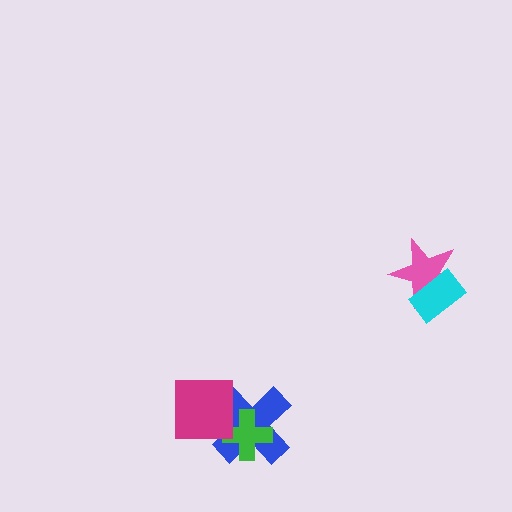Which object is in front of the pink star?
The cyan rectangle is in front of the pink star.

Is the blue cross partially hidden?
Yes, it is partially covered by another shape.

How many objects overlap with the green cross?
1 object overlaps with the green cross.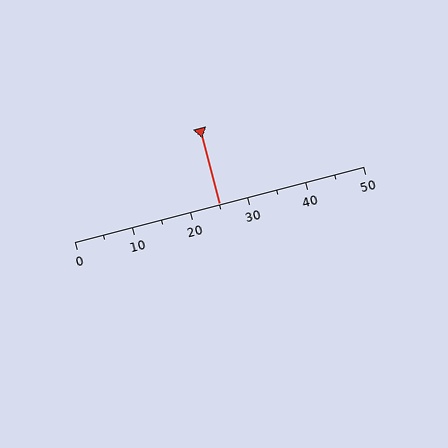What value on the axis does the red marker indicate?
The marker indicates approximately 25.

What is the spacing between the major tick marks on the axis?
The major ticks are spaced 10 apart.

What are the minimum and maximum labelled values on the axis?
The axis runs from 0 to 50.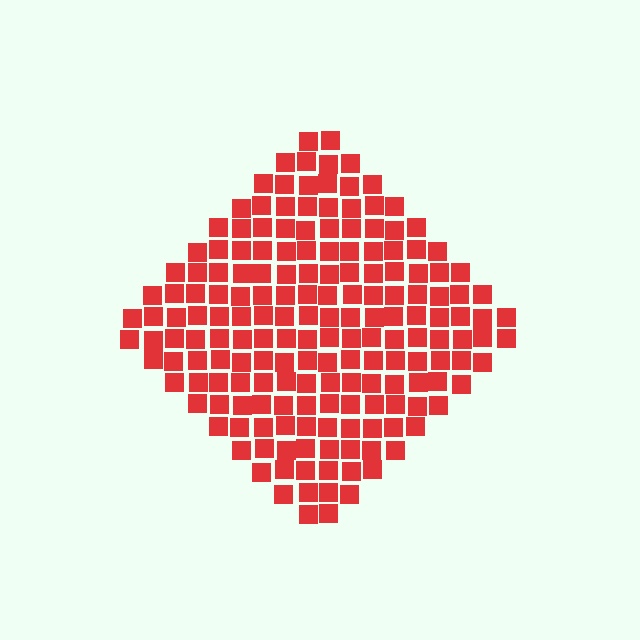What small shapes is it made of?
It is made of small squares.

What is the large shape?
The large shape is a diamond.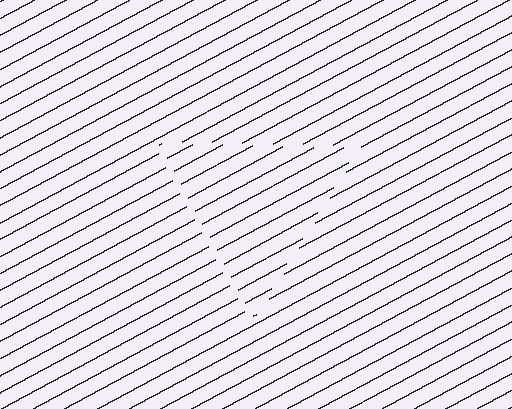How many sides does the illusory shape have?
3 sides — the line-ends trace a triangle.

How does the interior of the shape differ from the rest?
The interior of the shape contains the same grating, shifted by half a period — the contour is defined by the phase discontinuity where line-ends from the inner and outer gratings abut.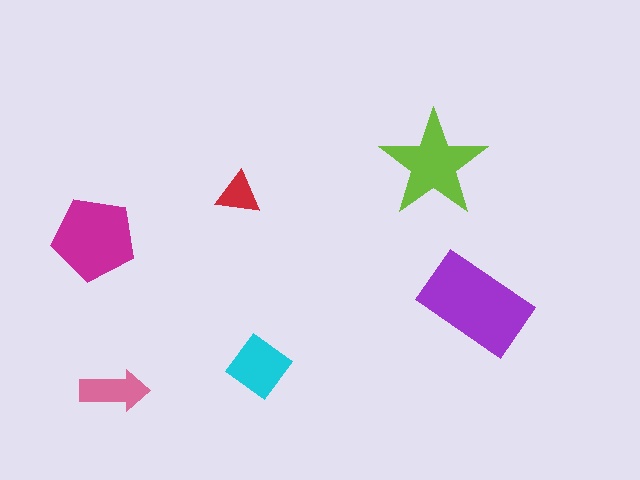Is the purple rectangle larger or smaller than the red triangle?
Larger.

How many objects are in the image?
There are 6 objects in the image.